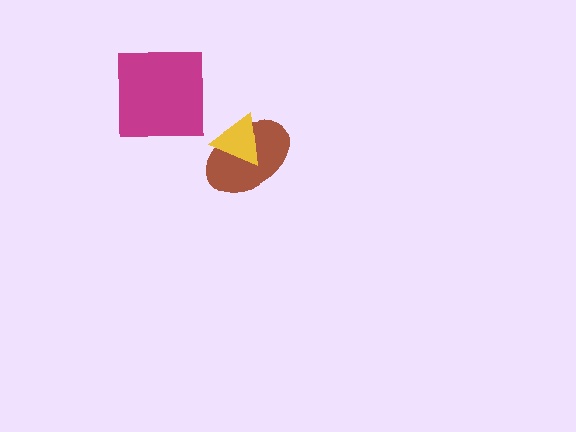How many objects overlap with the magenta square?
0 objects overlap with the magenta square.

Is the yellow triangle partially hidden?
No, no other shape covers it.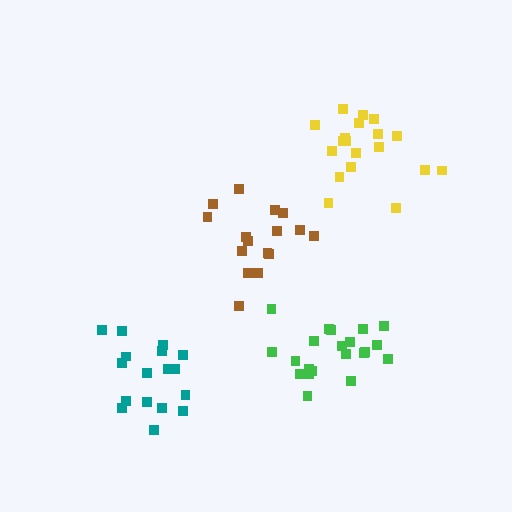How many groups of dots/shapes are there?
There are 4 groups.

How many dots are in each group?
Group 1: 17 dots, Group 2: 19 dots, Group 3: 21 dots, Group 4: 16 dots (73 total).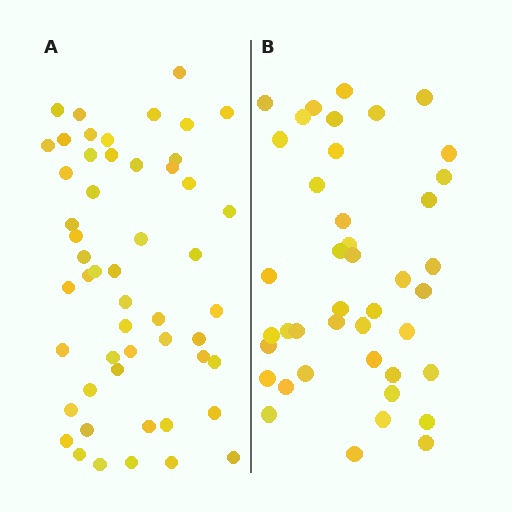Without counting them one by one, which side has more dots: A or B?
Region A (the left region) has more dots.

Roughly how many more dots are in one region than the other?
Region A has roughly 10 or so more dots than region B.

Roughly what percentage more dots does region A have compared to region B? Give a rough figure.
About 25% more.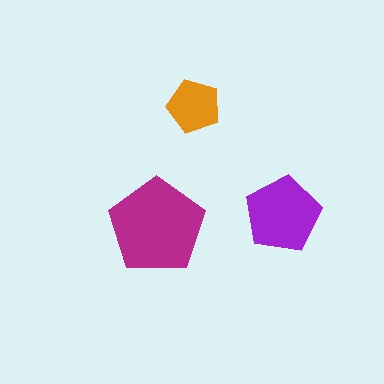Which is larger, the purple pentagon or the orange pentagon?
The purple one.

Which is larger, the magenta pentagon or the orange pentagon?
The magenta one.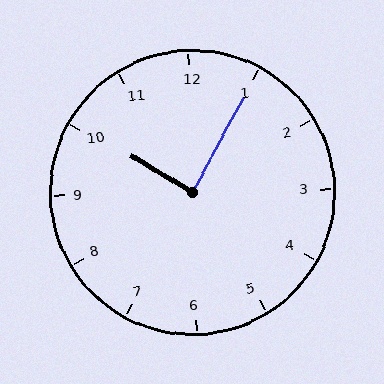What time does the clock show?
10:05.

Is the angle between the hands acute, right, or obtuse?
It is right.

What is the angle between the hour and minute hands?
Approximately 88 degrees.